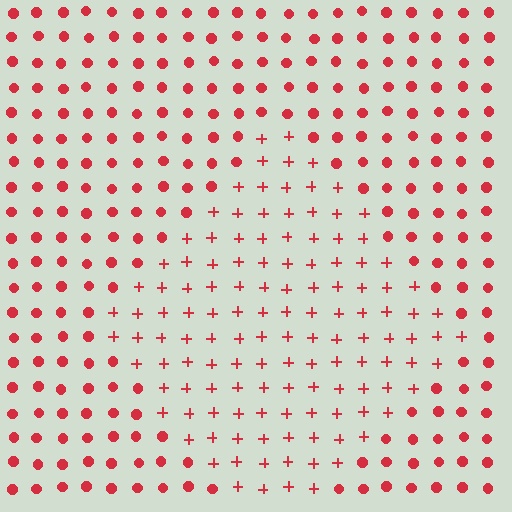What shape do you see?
I see a diamond.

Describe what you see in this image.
The image is filled with small red elements arranged in a uniform grid. A diamond-shaped region contains plus signs, while the surrounding area contains circles. The boundary is defined purely by the change in element shape.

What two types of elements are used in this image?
The image uses plus signs inside the diamond region and circles outside it.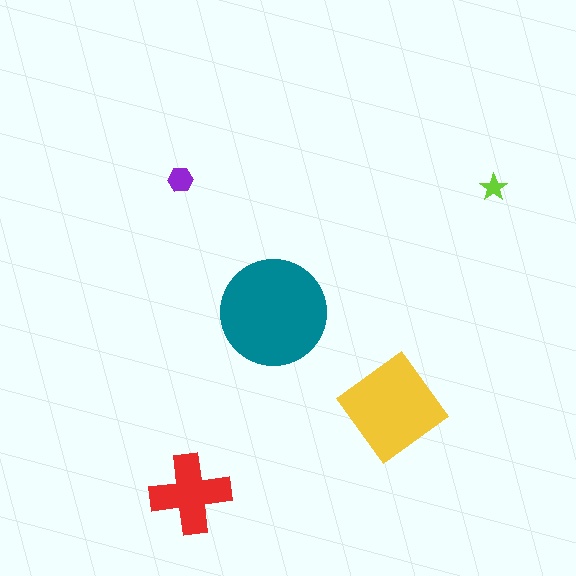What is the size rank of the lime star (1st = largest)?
5th.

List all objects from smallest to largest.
The lime star, the purple hexagon, the red cross, the yellow diamond, the teal circle.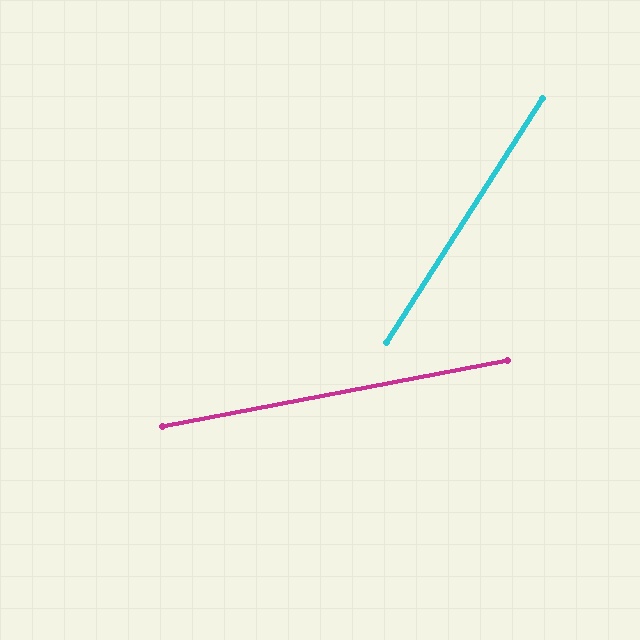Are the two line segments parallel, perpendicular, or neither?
Neither parallel nor perpendicular — they differ by about 47°.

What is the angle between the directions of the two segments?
Approximately 47 degrees.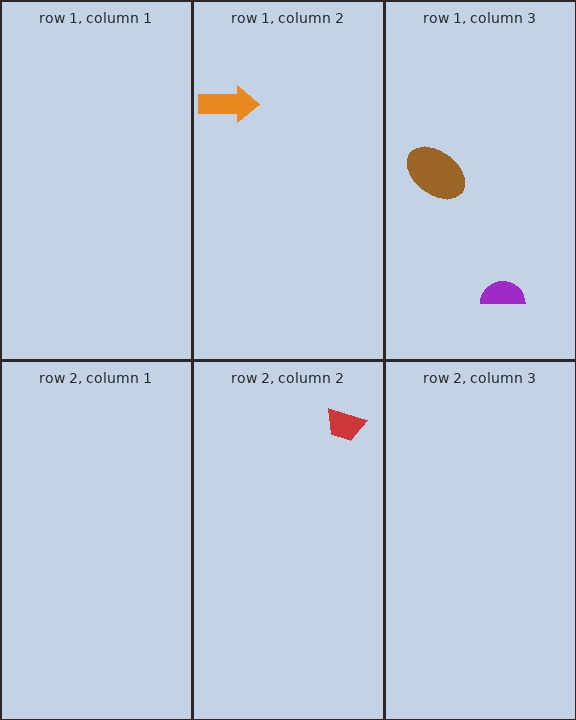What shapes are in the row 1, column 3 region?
The purple semicircle, the brown ellipse.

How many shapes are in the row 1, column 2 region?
1.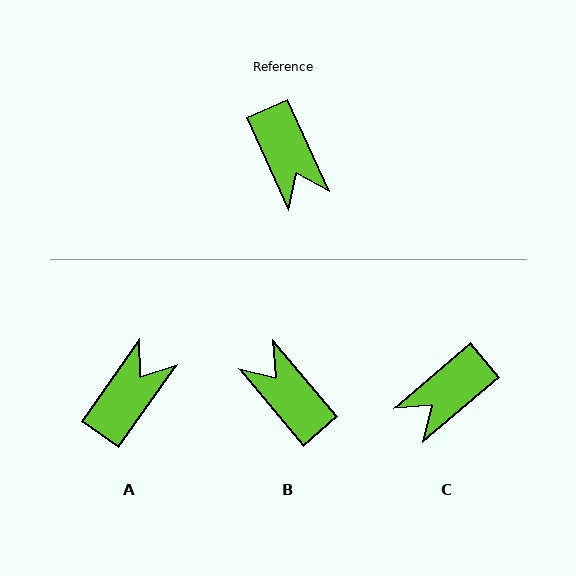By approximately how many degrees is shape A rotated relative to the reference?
Approximately 121 degrees counter-clockwise.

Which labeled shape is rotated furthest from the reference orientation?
B, about 164 degrees away.